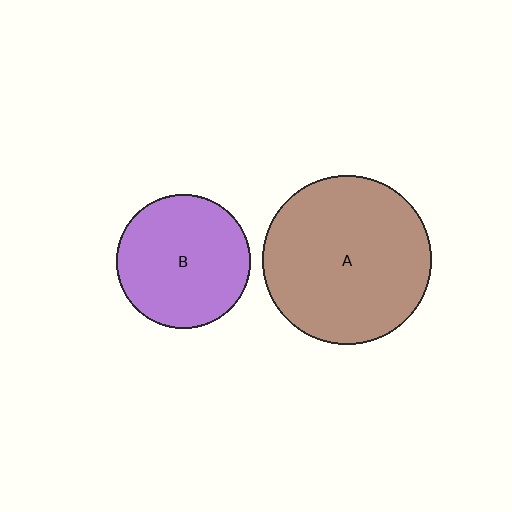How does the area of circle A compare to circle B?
Approximately 1.6 times.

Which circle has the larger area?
Circle A (brown).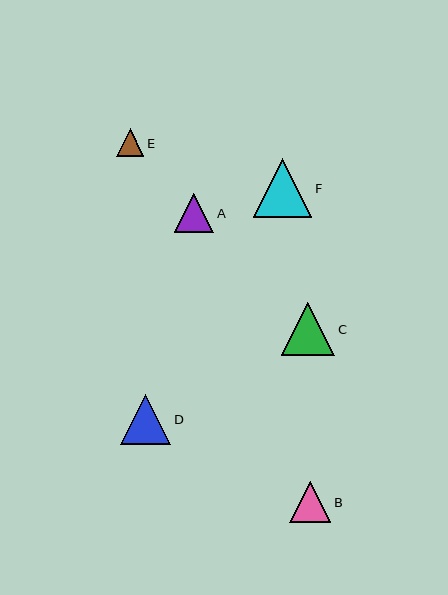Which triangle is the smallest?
Triangle E is the smallest with a size of approximately 27 pixels.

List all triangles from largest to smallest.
From largest to smallest: F, C, D, B, A, E.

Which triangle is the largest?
Triangle F is the largest with a size of approximately 59 pixels.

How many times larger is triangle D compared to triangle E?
Triangle D is approximately 1.9 times the size of triangle E.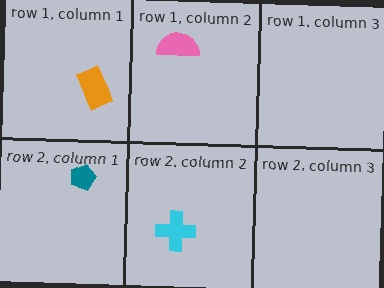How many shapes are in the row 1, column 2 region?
1.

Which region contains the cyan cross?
The row 2, column 2 region.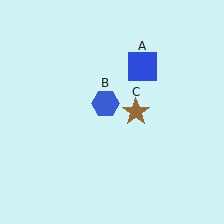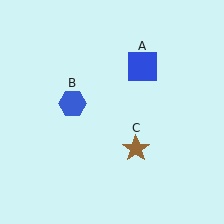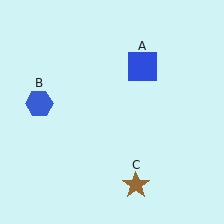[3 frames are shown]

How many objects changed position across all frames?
2 objects changed position: blue hexagon (object B), brown star (object C).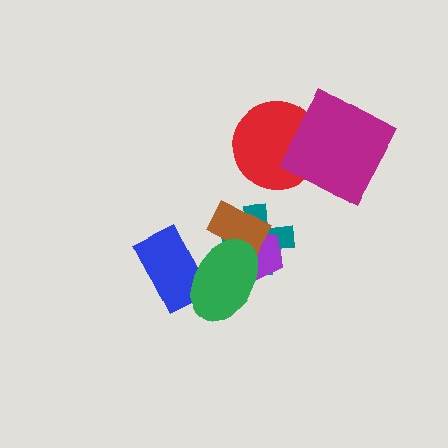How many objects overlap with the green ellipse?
4 objects overlap with the green ellipse.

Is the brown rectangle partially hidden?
Yes, it is partially covered by another shape.